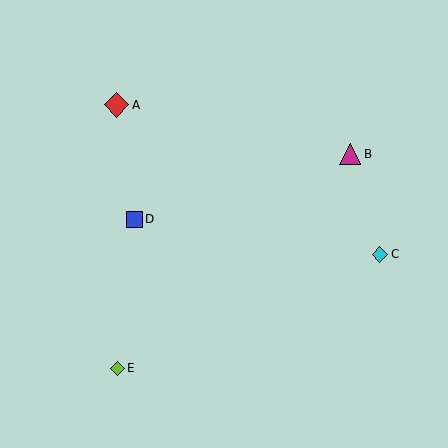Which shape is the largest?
The red diamond (labeled A) is the largest.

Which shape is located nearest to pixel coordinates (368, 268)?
The cyan diamond (labeled C) at (380, 254) is nearest to that location.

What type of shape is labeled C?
Shape C is a cyan diamond.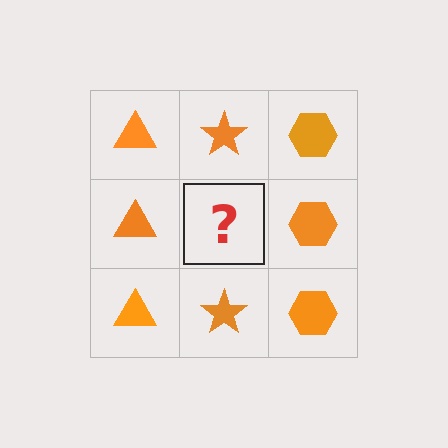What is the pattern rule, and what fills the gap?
The rule is that each column has a consistent shape. The gap should be filled with an orange star.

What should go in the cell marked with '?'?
The missing cell should contain an orange star.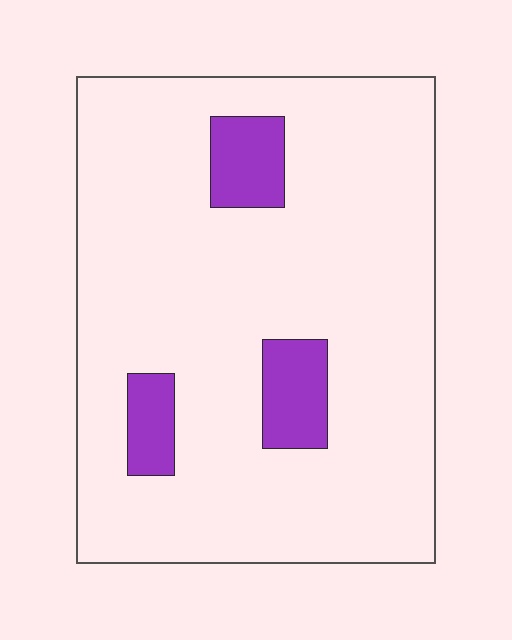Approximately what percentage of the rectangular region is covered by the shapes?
Approximately 10%.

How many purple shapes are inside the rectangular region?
3.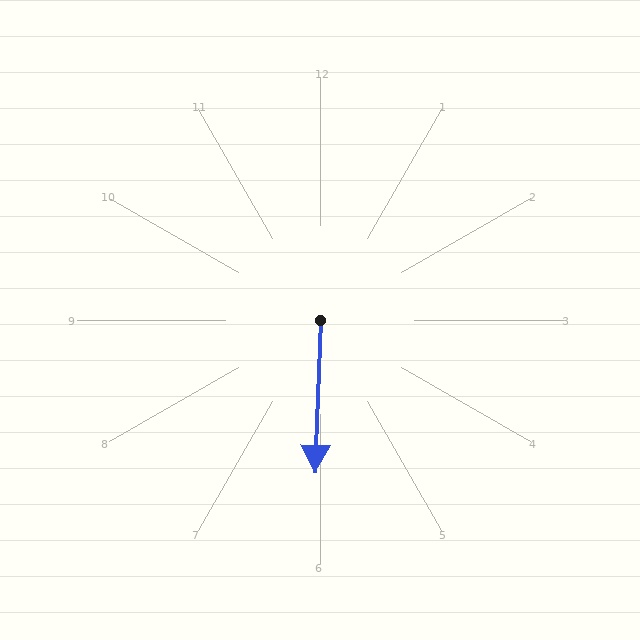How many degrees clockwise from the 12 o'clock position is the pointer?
Approximately 182 degrees.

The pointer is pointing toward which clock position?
Roughly 6 o'clock.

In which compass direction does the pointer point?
South.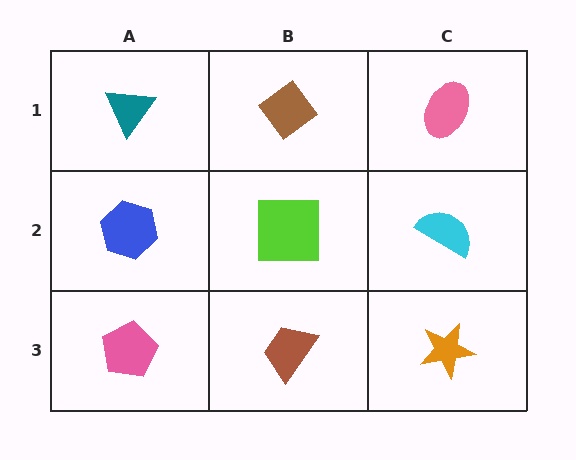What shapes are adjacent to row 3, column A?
A blue hexagon (row 2, column A), a brown trapezoid (row 3, column B).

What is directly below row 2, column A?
A pink pentagon.